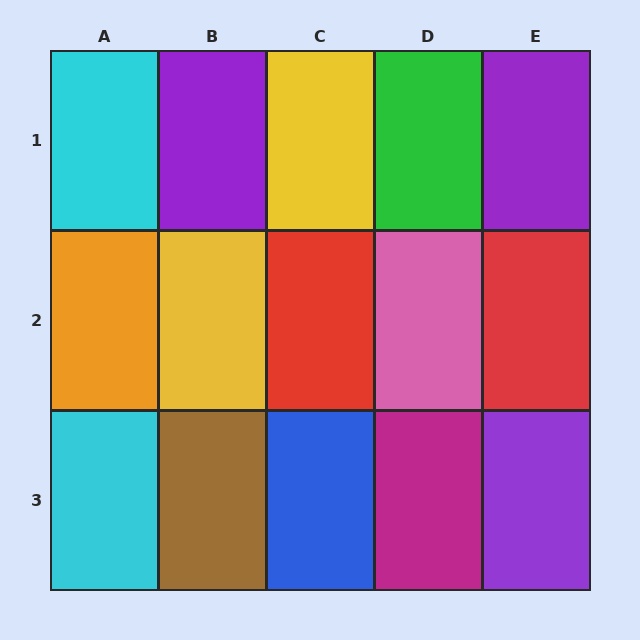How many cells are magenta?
1 cell is magenta.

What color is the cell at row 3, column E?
Purple.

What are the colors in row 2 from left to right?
Orange, yellow, red, pink, red.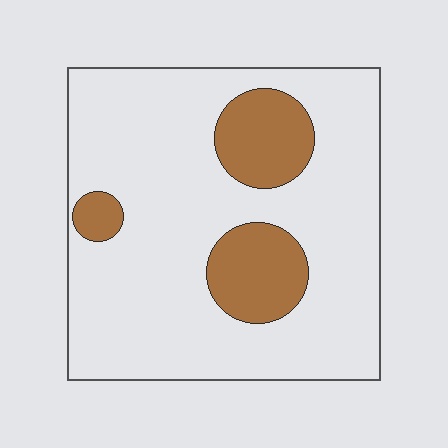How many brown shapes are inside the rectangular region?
3.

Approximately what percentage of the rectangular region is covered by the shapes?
Approximately 20%.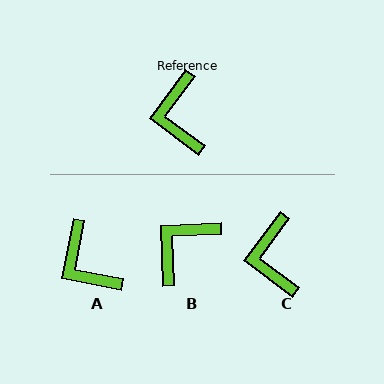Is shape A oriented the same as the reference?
No, it is off by about 26 degrees.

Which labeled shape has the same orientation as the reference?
C.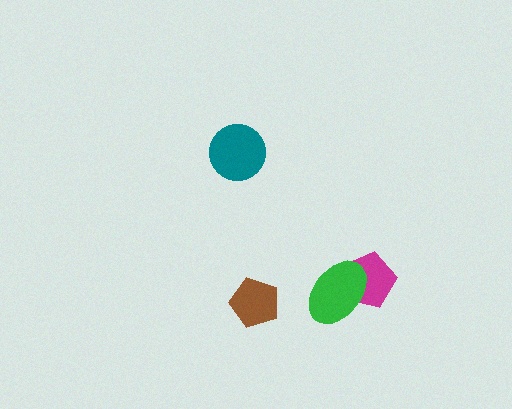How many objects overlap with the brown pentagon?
0 objects overlap with the brown pentagon.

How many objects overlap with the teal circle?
0 objects overlap with the teal circle.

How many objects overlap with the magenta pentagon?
1 object overlaps with the magenta pentagon.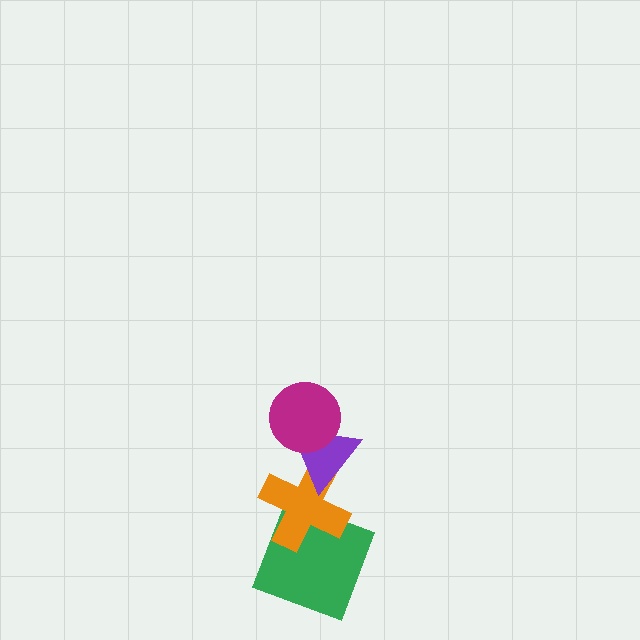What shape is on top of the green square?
The orange cross is on top of the green square.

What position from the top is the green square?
The green square is 4th from the top.